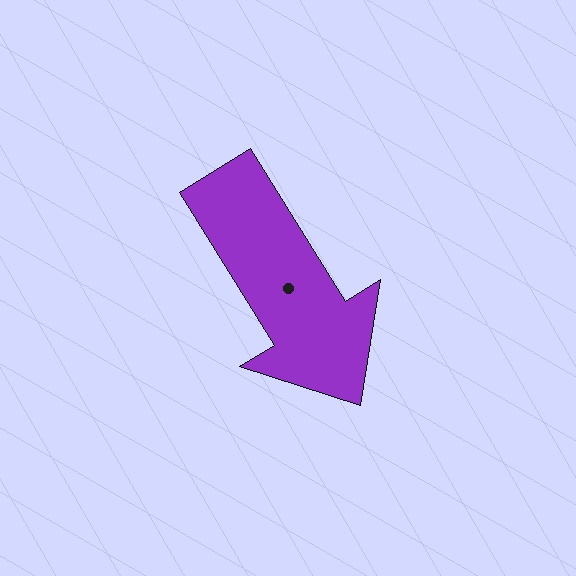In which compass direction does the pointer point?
Southeast.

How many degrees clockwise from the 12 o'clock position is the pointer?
Approximately 148 degrees.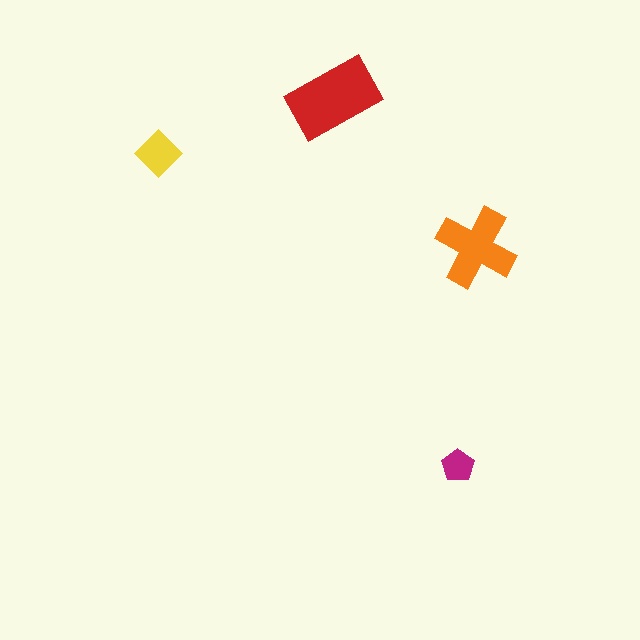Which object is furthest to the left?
The yellow diamond is leftmost.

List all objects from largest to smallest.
The red rectangle, the orange cross, the yellow diamond, the magenta pentagon.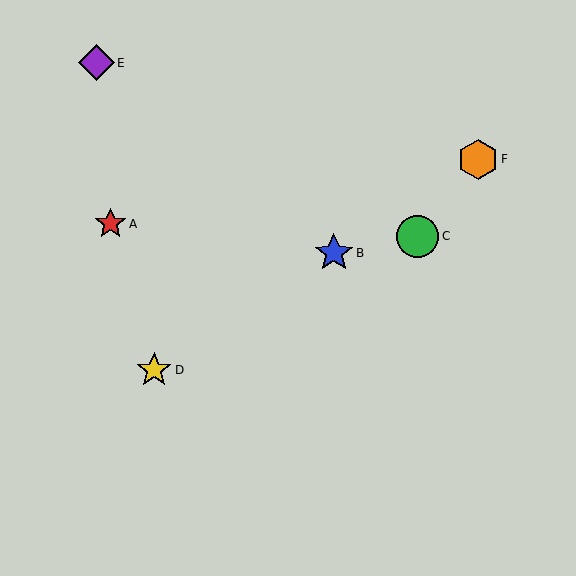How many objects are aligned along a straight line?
3 objects (B, D, F) are aligned along a straight line.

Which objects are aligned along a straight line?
Objects B, D, F are aligned along a straight line.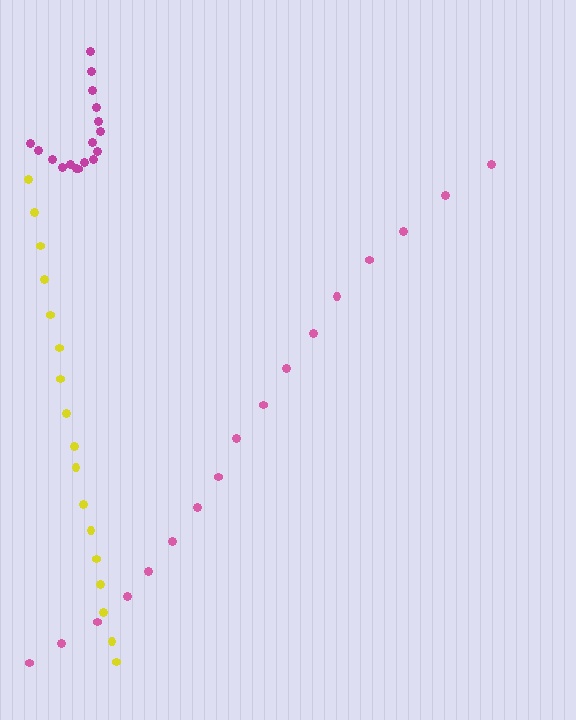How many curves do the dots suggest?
There are 3 distinct paths.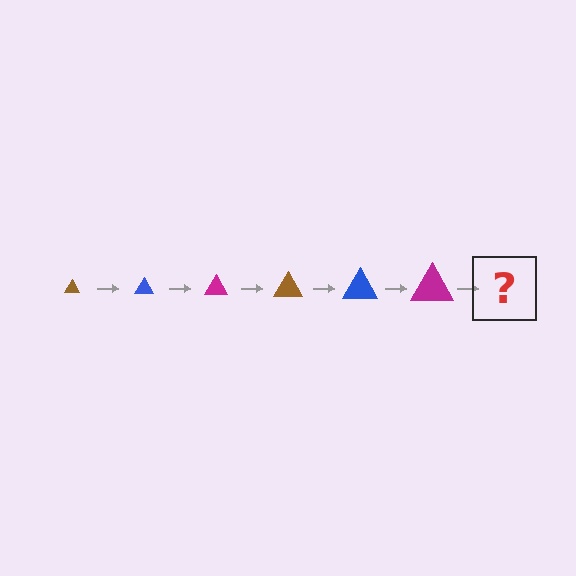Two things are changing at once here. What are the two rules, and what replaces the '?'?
The two rules are that the triangle grows larger each step and the color cycles through brown, blue, and magenta. The '?' should be a brown triangle, larger than the previous one.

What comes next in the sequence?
The next element should be a brown triangle, larger than the previous one.